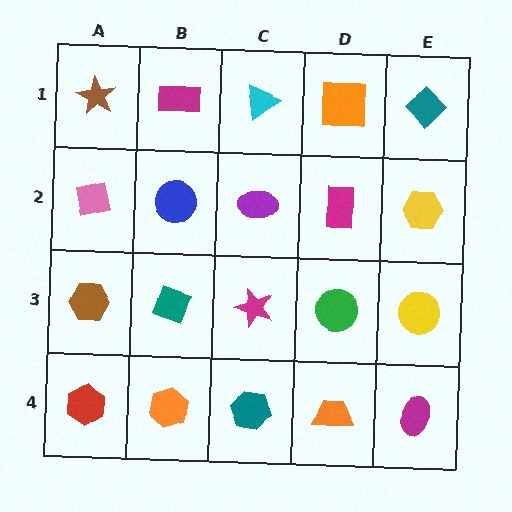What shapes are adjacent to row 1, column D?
A magenta rectangle (row 2, column D), a cyan triangle (row 1, column C), a teal diamond (row 1, column E).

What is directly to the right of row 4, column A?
An orange hexagon.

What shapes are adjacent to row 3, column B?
A blue circle (row 2, column B), an orange hexagon (row 4, column B), a brown hexagon (row 3, column A), a magenta star (row 3, column C).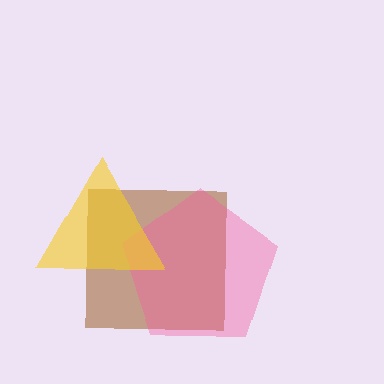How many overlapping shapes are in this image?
There are 3 overlapping shapes in the image.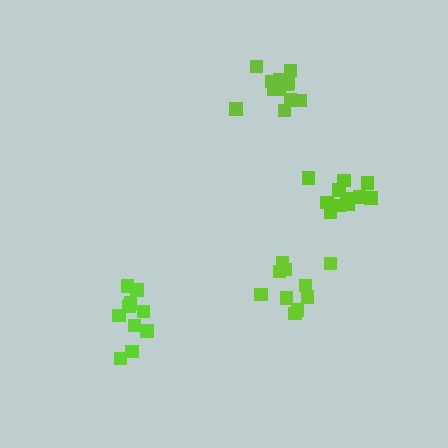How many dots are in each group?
Group 1: 11 dots, Group 2: 12 dots, Group 3: 11 dots, Group 4: 11 dots (45 total).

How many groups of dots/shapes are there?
There are 4 groups.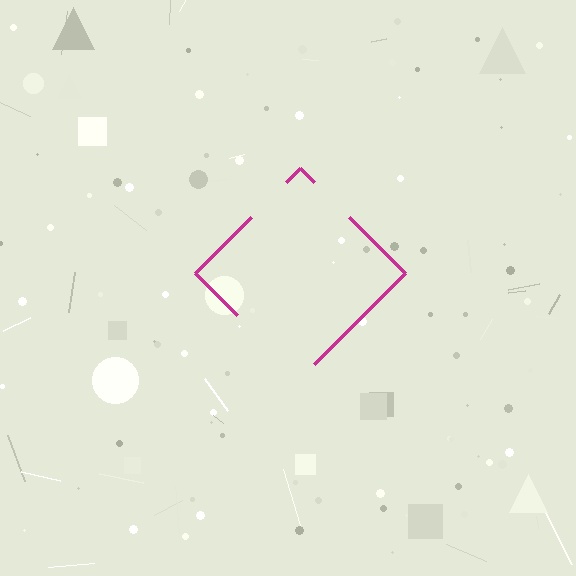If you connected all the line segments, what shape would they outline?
They would outline a diamond.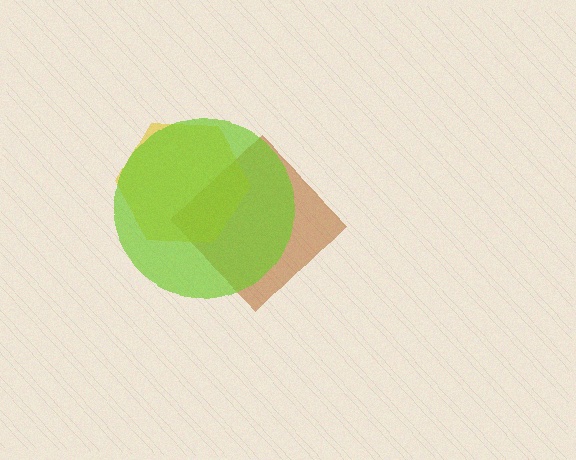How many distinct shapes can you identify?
There are 3 distinct shapes: a brown diamond, a yellow hexagon, a lime circle.